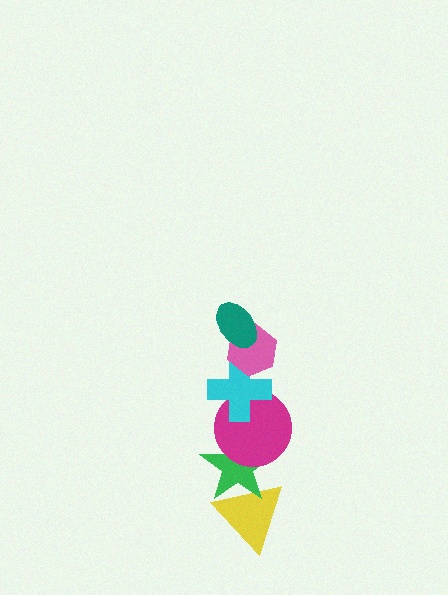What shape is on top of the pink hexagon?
The teal ellipse is on top of the pink hexagon.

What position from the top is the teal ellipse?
The teal ellipse is 1st from the top.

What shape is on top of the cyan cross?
The pink hexagon is on top of the cyan cross.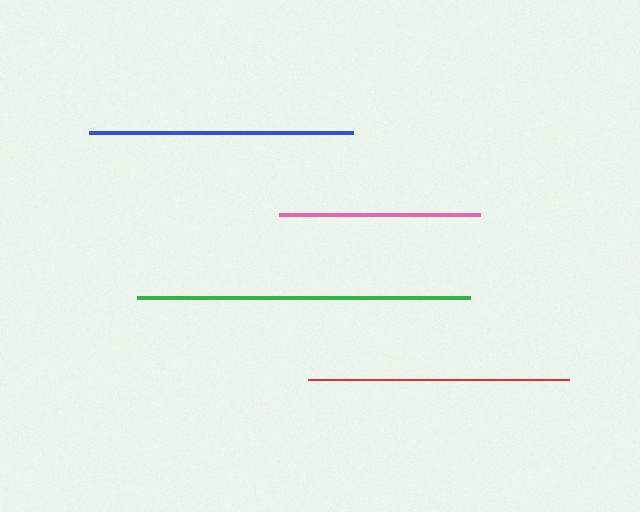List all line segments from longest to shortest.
From longest to shortest: green, blue, red, pink.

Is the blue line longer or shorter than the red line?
The blue line is longer than the red line.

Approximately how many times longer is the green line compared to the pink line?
The green line is approximately 1.7 times the length of the pink line.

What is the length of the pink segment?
The pink segment is approximately 201 pixels long.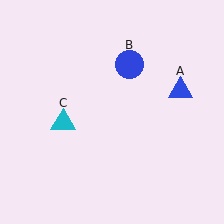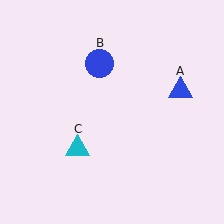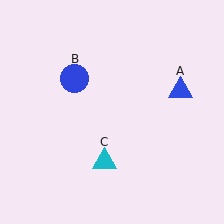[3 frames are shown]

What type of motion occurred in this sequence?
The blue circle (object B), cyan triangle (object C) rotated counterclockwise around the center of the scene.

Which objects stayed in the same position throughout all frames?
Blue triangle (object A) remained stationary.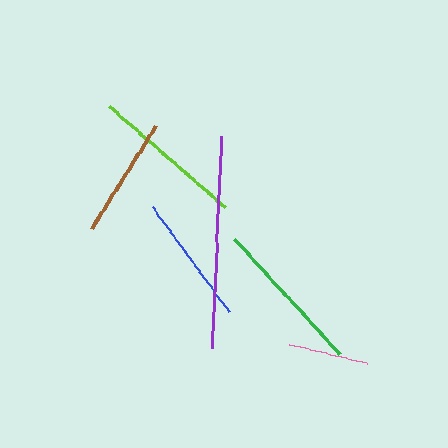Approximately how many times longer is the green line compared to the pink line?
The green line is approximately 1.9 times the length of the pink line.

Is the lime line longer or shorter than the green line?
The green line is longer than the lime line.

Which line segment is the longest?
The purple line is the longest at approximately 212 pixels.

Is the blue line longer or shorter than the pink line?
The blue line is longer than the pink line.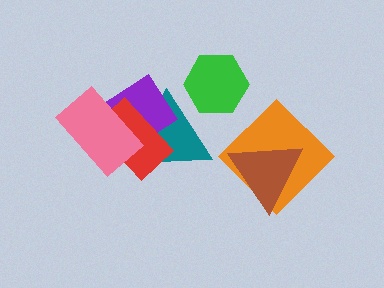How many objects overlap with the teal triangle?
4 objects overlap with the teal triangle.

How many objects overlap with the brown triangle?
1 object overlaps with the brown triangle.